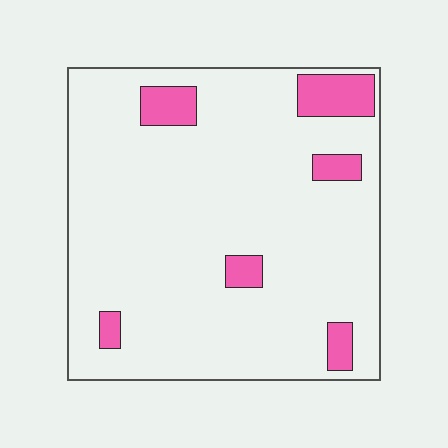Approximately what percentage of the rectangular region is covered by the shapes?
Approximately 10%.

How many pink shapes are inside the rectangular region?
6.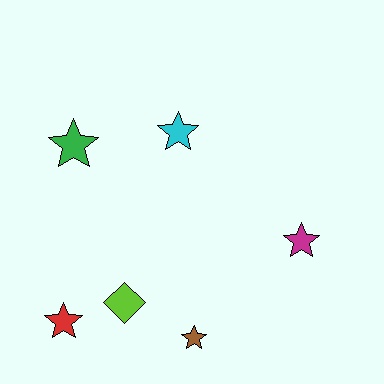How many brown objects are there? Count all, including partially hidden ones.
There is 1 brown object.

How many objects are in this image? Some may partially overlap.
There are 6 objects.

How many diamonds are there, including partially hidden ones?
There is 1 diamond.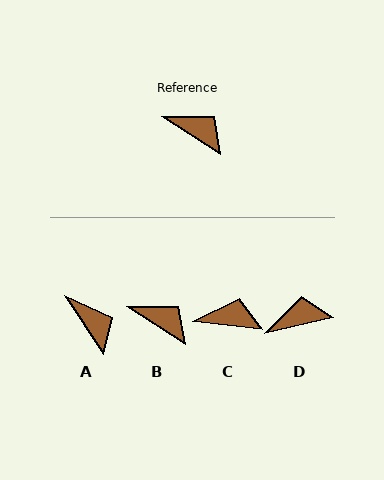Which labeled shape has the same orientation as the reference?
B.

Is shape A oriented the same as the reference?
No, it is off by about 24 degrees.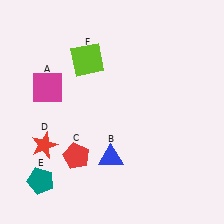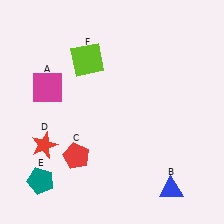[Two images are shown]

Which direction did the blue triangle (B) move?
The blue triangle (B) moved right.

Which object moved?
The blue triangle (B) moved right.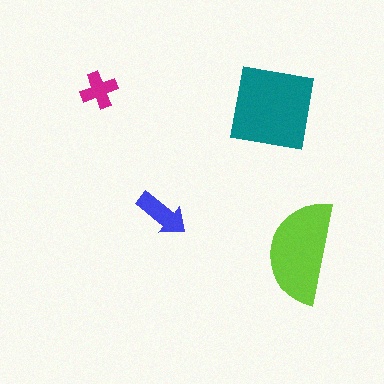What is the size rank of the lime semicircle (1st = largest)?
2nd.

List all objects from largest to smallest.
The teal square, the lime semicircle, the blue arrow, the magenta cross.